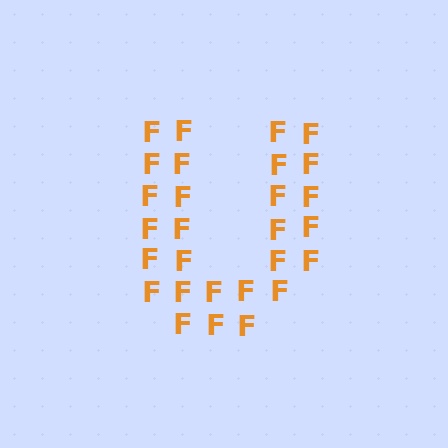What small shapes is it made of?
It is made of small letter F's.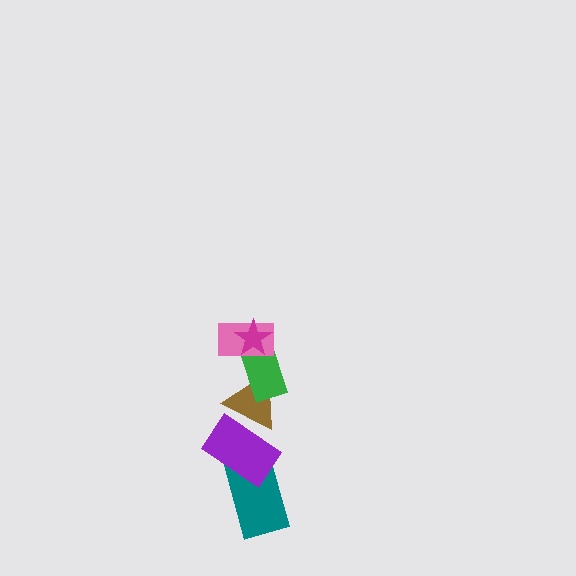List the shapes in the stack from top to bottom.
From top to bottom: the magenta star, the pink rectangle, the green rectangle, the brown triangle, the purple rectangle, the teal rectangle.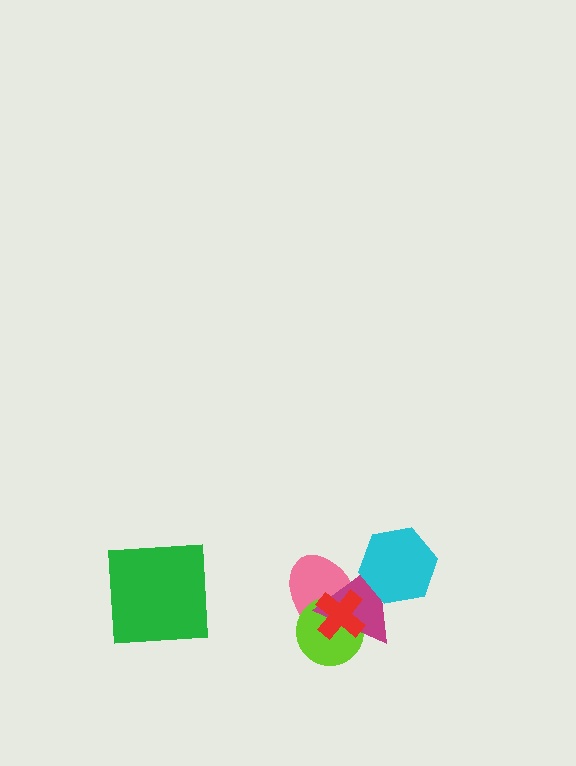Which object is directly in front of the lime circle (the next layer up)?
The magenta triangle is directly in front of the lime circle.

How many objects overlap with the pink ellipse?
3 objects overlap with the pink ellipse.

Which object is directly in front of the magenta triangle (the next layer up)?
The cyan hexagon is directly in front of the magenta triangle.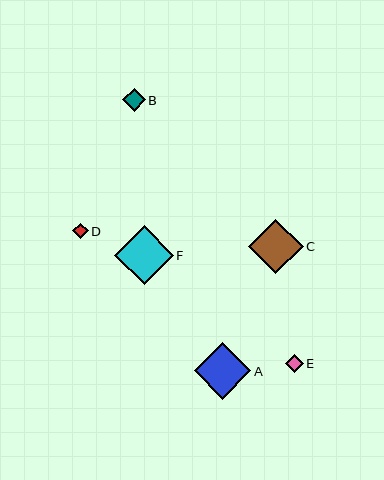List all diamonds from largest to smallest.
From largest to smallest: F, A, C, B, E, D.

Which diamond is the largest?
Diamond F is the largest with a size of approximately 58 pixels.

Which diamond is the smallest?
Diamond D is the smallest with a size of approximately 16 pixels.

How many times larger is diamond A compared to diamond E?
Diamond A is approximately 3.2 times the size of diamond E.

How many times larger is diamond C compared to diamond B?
Diamond C is approximately 2.4 times the size of diamond B.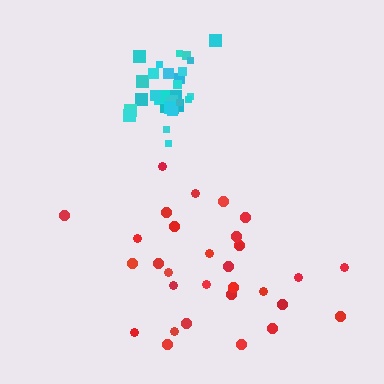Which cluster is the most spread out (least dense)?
Red.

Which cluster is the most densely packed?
Cyan.